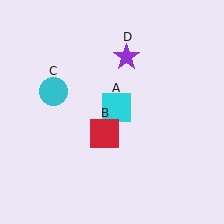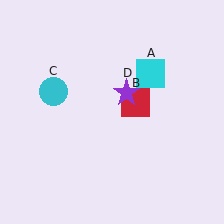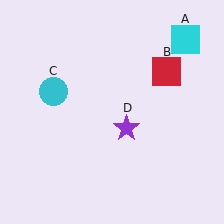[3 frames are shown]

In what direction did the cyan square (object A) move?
The cyan square (object A) moved up and to the right.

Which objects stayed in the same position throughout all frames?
Cyan circle (object C) remained stationary.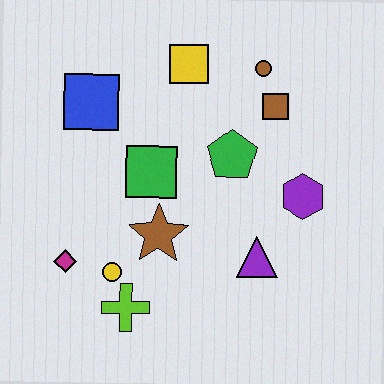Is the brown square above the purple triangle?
Yes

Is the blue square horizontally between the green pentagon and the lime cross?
No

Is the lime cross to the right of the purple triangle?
No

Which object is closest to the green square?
The brown star is closest to the green square.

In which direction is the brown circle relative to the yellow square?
The brown circle is to the right of the yellow square.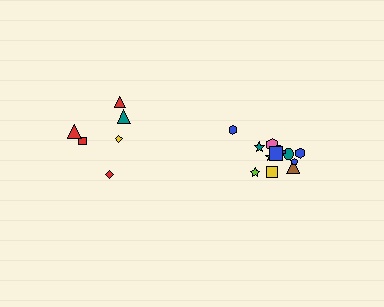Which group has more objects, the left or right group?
The right group.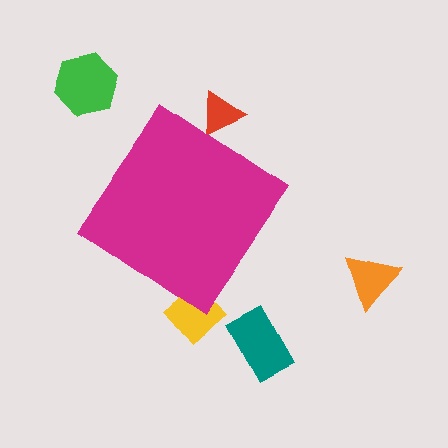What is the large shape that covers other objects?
A magenta diamond.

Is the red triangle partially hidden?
Yes, the red triangle is partially hidden behind the magenta diamond.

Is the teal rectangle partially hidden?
No, the teal rectangle is fully visible.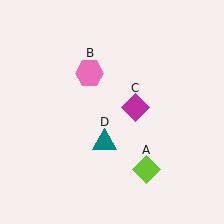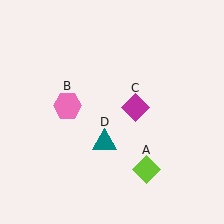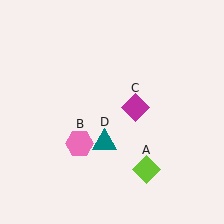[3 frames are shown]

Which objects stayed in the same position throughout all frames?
Lime diamond (object A) and magenta diamond (object C) and teal triangle (object D) remained stationary.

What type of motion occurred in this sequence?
The pink hexagon (object B) rotated counterclockwise around the center of the scene.